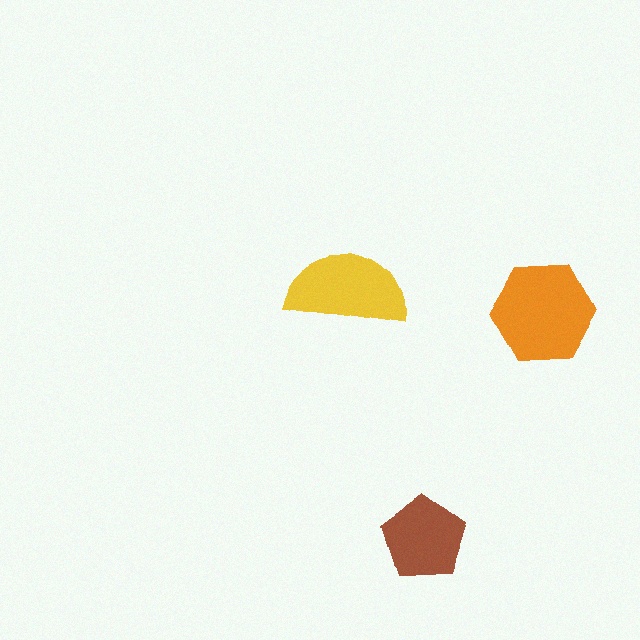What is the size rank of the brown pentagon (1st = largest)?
3rd.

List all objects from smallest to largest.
The brown pentagon, the yellow semicircle, the orange hexagon.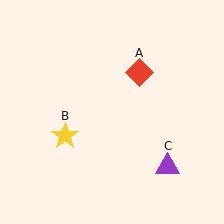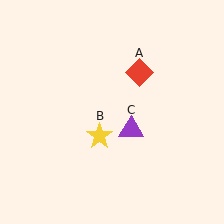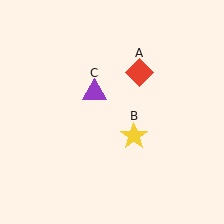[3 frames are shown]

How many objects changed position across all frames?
2 objects changed position: yellow star (object B), purple triangle (object C).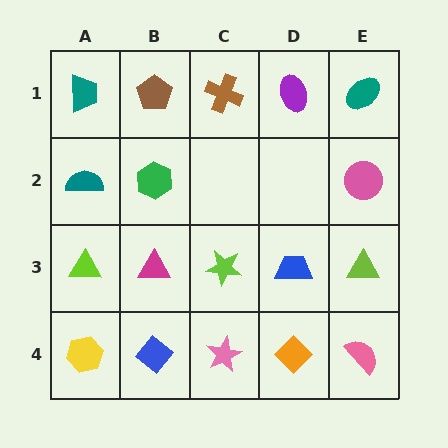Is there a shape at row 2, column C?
No, that cell is empty.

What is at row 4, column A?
A yellow hexagon.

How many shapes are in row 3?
5 shapes.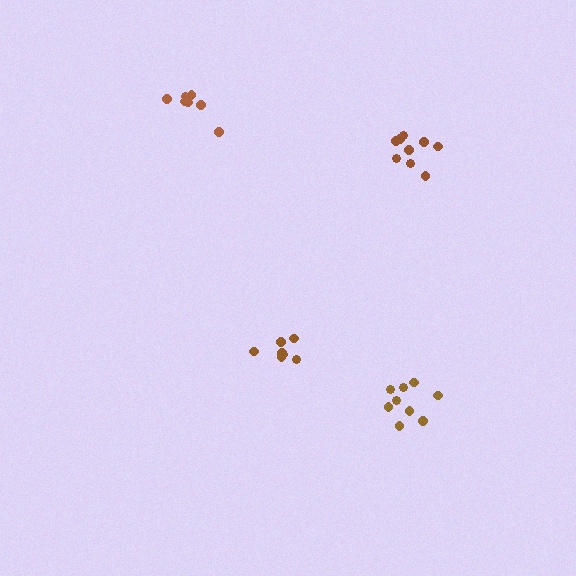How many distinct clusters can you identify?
There are 4 distinct clusters.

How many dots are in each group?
Group 1: 9 dots, Group 2: 7 dots, Group 3: 9 dots, Group 4: 7 dots (32 total).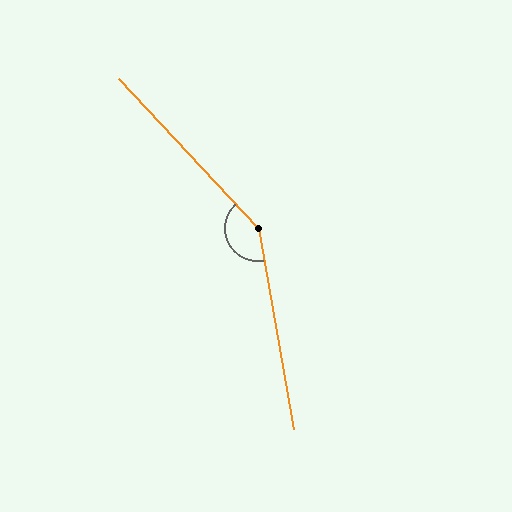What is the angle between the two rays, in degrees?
Approximately 147 degrees.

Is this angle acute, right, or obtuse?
It is obtuse.